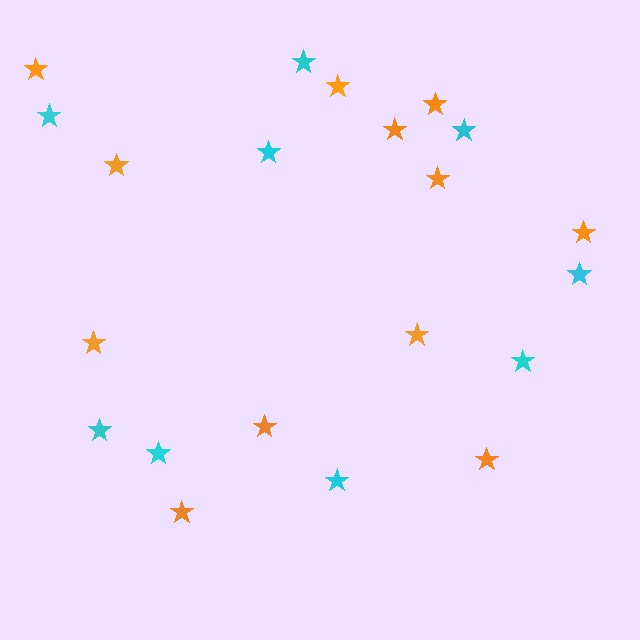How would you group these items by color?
There are 2 groups: one group of cyan stars (9) and one group of orange stars (12).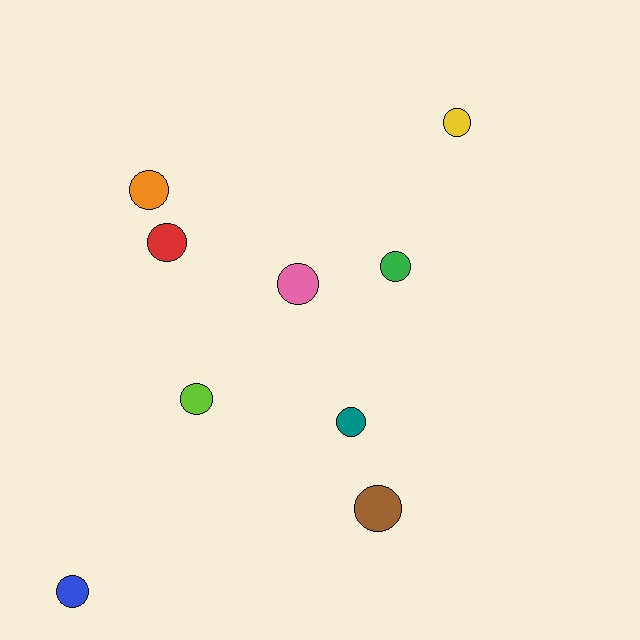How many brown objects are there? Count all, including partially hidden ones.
There is 1 brown object.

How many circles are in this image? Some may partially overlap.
There are 9 circles.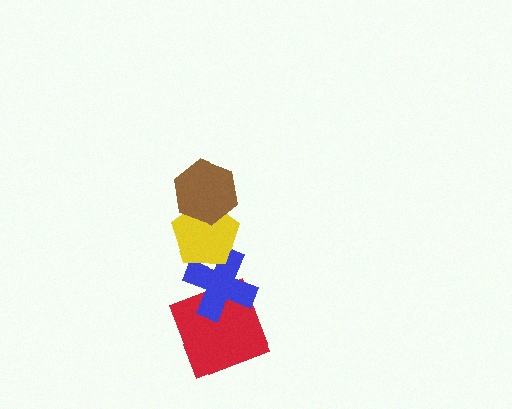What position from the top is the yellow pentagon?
The yellow pentagon is 2nd from the top.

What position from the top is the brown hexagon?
The brown hexagon is 1st from the top.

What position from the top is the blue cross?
The blue cross is 3rd from the top.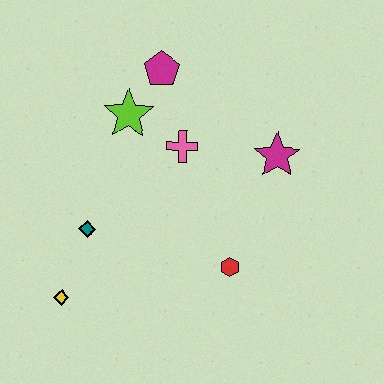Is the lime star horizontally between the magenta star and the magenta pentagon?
No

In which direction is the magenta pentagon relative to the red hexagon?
The magenta pentagon is above the red hexagon.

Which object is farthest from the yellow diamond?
The magenta star is farthest from the yellow diamond.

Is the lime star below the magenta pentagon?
Yes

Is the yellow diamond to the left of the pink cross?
Yes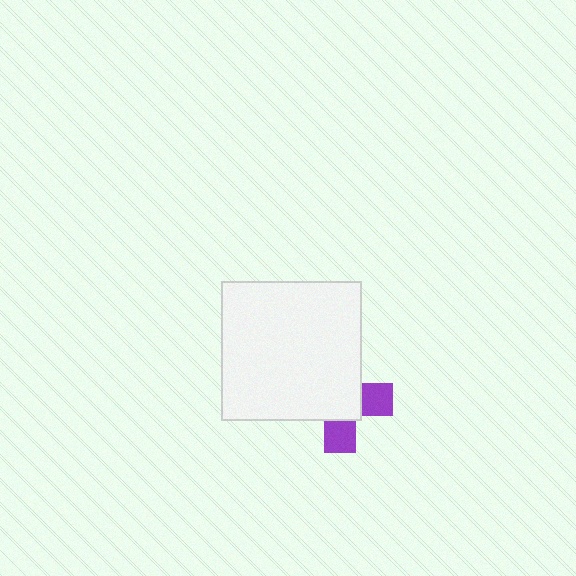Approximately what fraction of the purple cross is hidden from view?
Roughly 65% of the purple cross is hidden behind the white square.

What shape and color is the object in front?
The object in front is a white square.